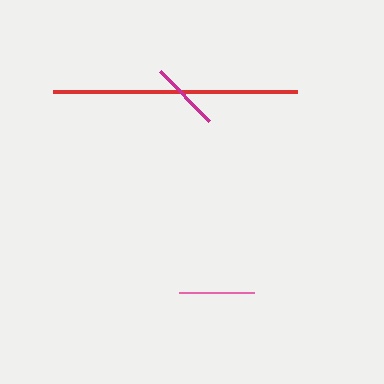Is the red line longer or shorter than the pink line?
The red line is longer than the pink line.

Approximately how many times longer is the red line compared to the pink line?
The red line is approximately 3.2 times the length of the pink line.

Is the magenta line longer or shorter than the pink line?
The pink line is longer than the magenta line.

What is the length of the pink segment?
The pink segment is approximately 75 pixels long.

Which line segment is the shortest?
The magenta line is the shortest at approximately 70 pixels.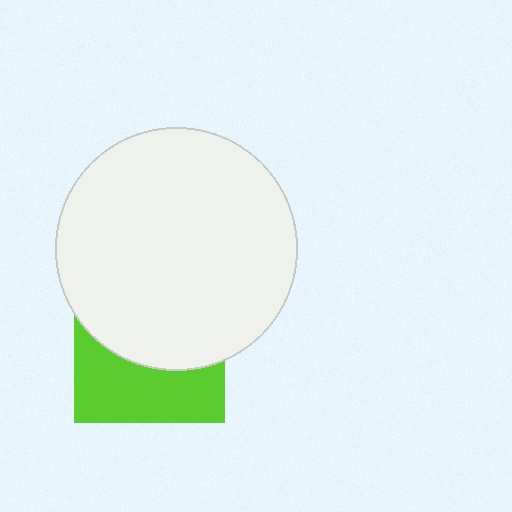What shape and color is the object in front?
The object in front is a white circle.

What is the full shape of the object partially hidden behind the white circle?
The partially hidden object is a lime square.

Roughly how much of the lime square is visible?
A small part of it is visible (roughly 43%).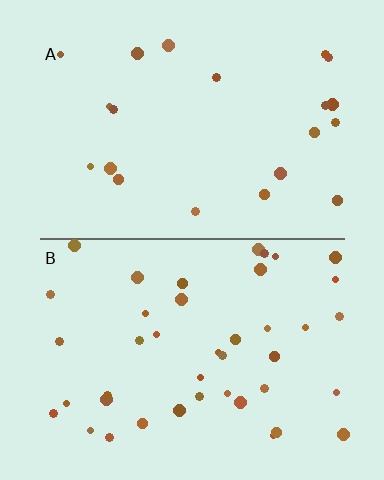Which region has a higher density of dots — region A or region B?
B (the bottom).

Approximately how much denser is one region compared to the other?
Approximately 2.1× — region B over region A.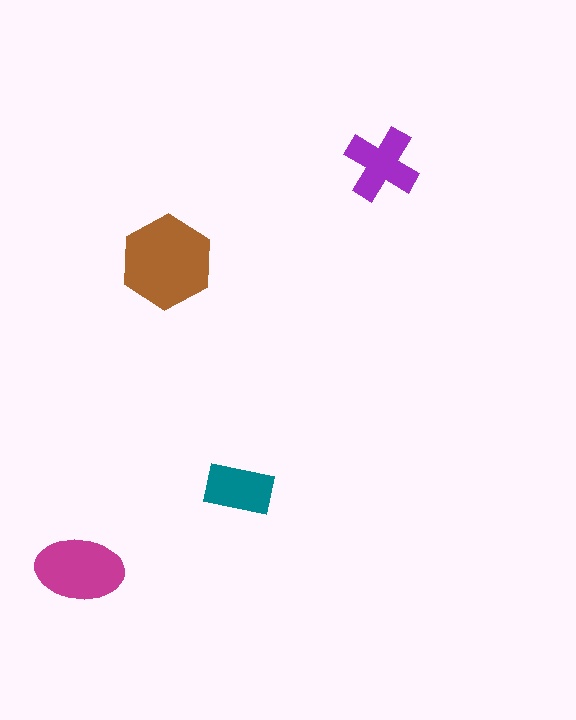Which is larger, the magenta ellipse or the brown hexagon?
The brown hexagon.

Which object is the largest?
The brown hexagon.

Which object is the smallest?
The teal rectangle.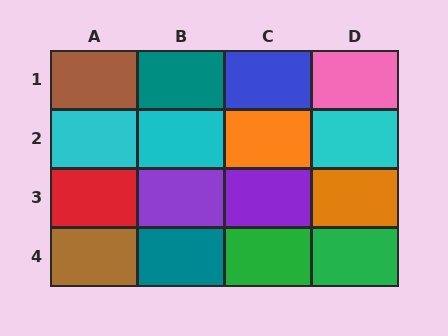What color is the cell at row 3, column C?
Purple.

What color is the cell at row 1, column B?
Teal.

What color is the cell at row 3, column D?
Orange.